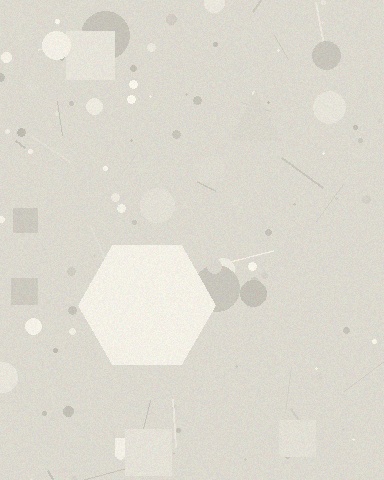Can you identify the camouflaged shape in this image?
The camouflaged shape is a hexagon.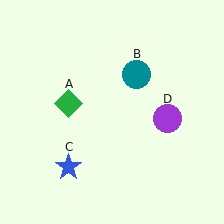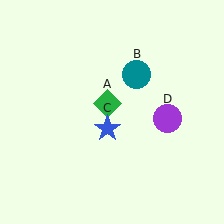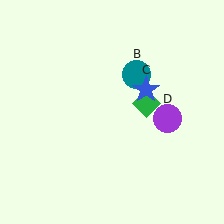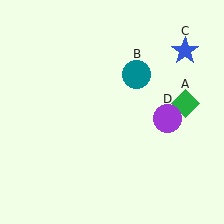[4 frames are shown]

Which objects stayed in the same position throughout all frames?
Teal circle (object B) and purple circle (object D) remained stationary.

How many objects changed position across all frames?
2 objects changed position: green diamond (object A), blue star (object C).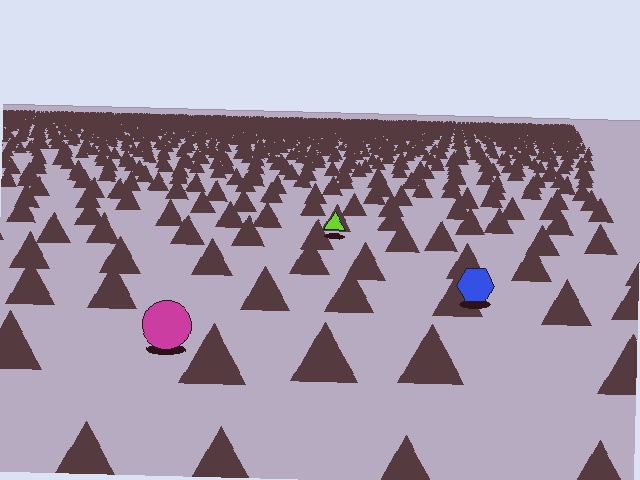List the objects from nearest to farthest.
From nearest to farthest: the magenta circle, the blue hexagon, the lime triangle.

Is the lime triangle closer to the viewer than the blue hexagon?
No. The blue hexagon is closer — you can tell from the texture gradient: the ground texture is coarser near it.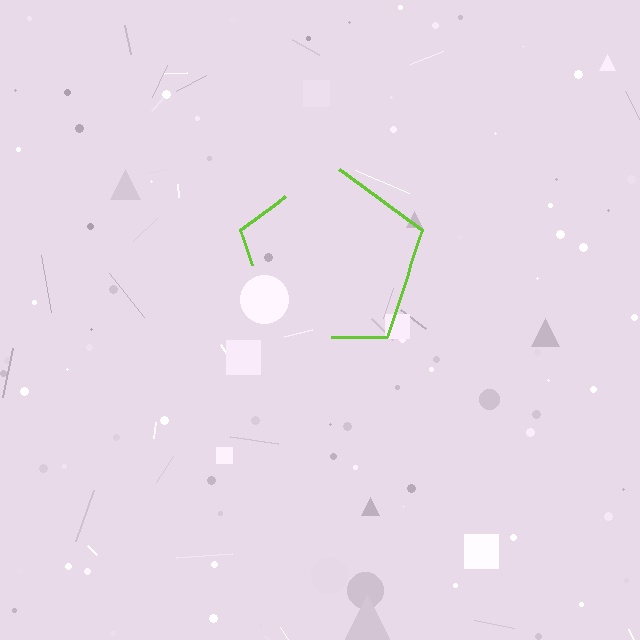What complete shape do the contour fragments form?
The contour fragments form a pentagon.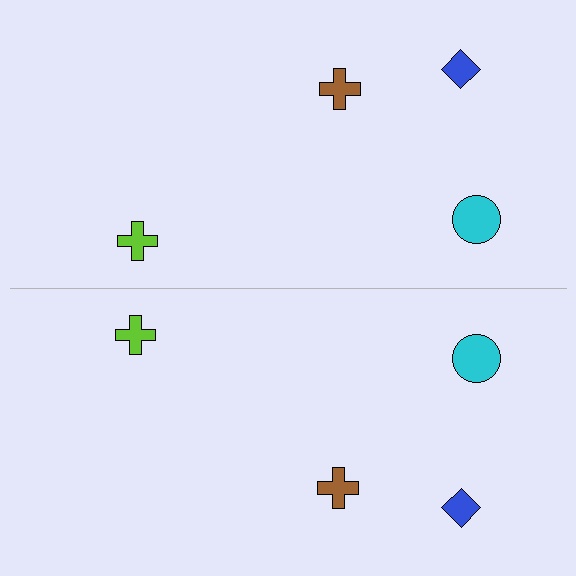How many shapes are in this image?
There are 8 shapes in this image.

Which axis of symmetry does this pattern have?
The pattern has a horizontal axis of symmetry running through the center of the image.